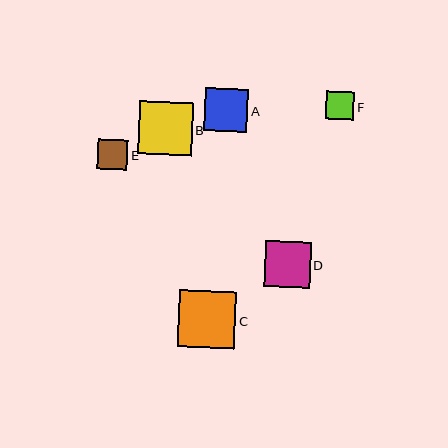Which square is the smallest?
Square F is the smallest with a size of approximately 28 pixels.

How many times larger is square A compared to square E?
Square A is approximately 1.4 times the size of square E.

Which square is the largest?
Square C is the largest with a size of approximately 57 pixels.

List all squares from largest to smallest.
From largest to smallest: C, B, D, A, E, F.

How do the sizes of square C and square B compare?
Square C and square B are approximately the same size.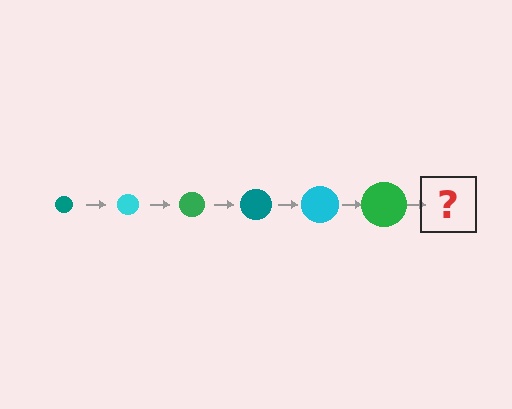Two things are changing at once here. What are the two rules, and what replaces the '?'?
The two rules are that the circle grows larger each step and the color cycles through teal, cyan, and green. The '?' should be a teal circle, larger than the previous one.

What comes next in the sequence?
The next element should be a teal circle, larger than the previous one.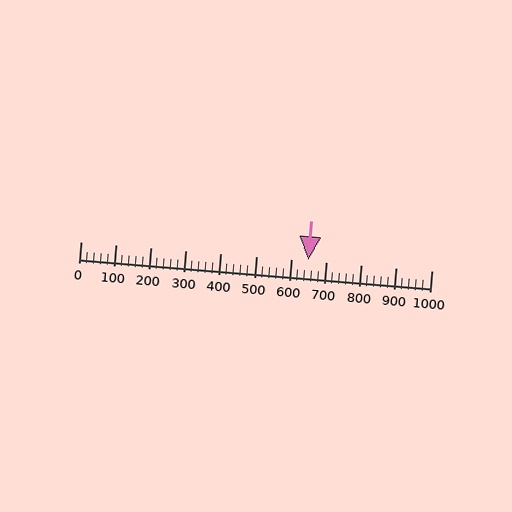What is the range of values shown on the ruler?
The ruler shows values from 0 to 1000.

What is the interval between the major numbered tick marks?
The major tick marks are spaced 100 units apart.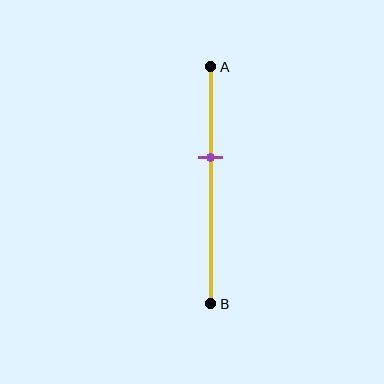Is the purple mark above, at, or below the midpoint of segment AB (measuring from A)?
The purple mark is above the midpoint of segment AB.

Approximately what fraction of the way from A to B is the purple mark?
The purple mark is approximately 40% of the way from A to B.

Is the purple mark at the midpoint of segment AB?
No, the mark is at about 40% from A, not at the 50% midpoint.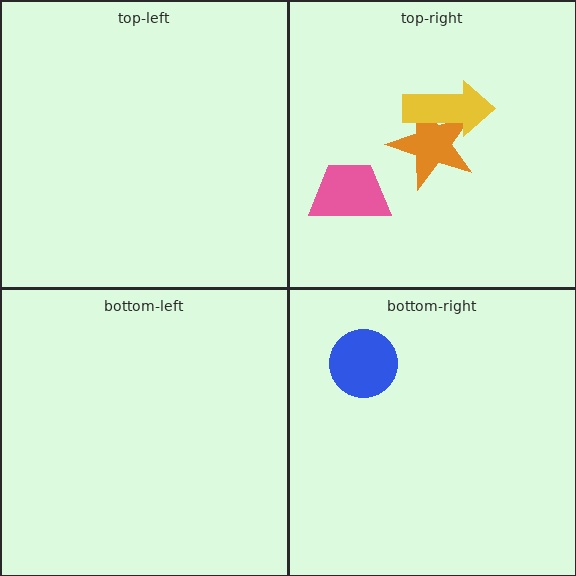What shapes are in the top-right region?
The orange star, the yellow arrow, the pink trapezoid.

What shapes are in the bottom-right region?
The blue circle.